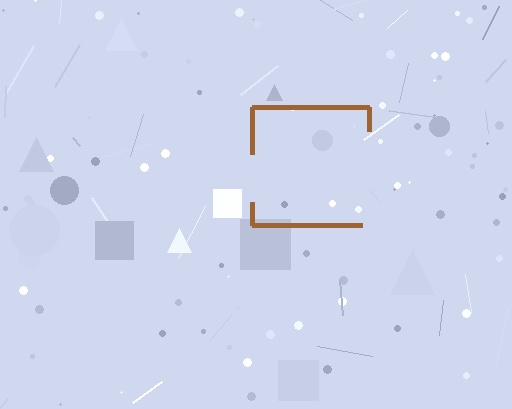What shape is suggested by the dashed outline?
The dashed outline suggests a square.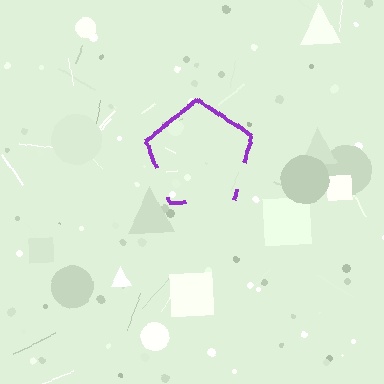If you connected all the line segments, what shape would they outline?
They would outline a pentagon.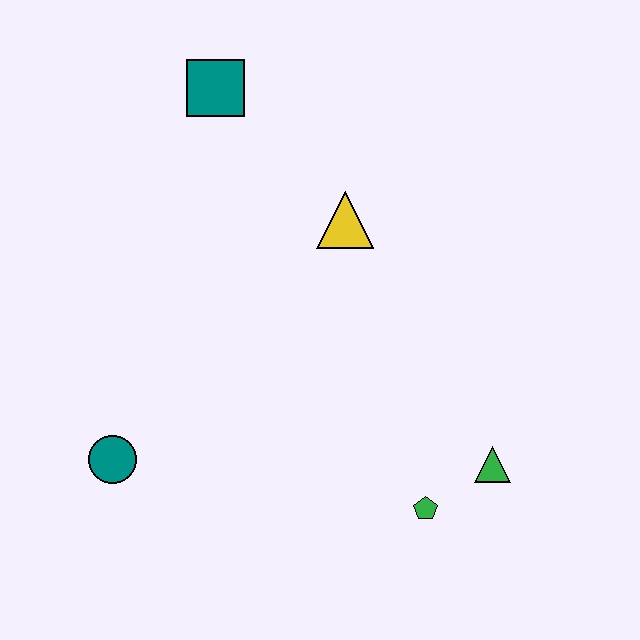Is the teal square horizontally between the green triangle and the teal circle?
Yes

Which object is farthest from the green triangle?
The teal square is farthest from the green triangle.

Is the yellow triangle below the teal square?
Yes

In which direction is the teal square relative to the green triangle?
The teal square is above the green triangle.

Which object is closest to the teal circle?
The green pentagon is closest to the teal circle.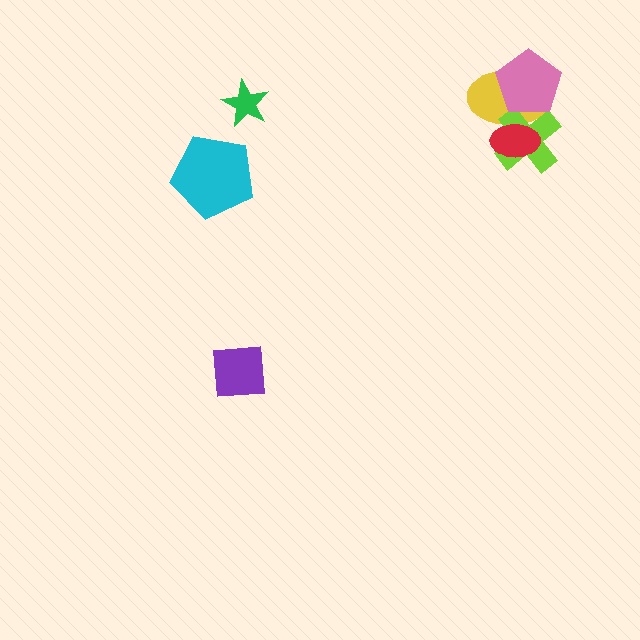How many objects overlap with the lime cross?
3 objects overlap with the lime cross.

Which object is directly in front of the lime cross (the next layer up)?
The pink pentagon is directly in front of the lime cross.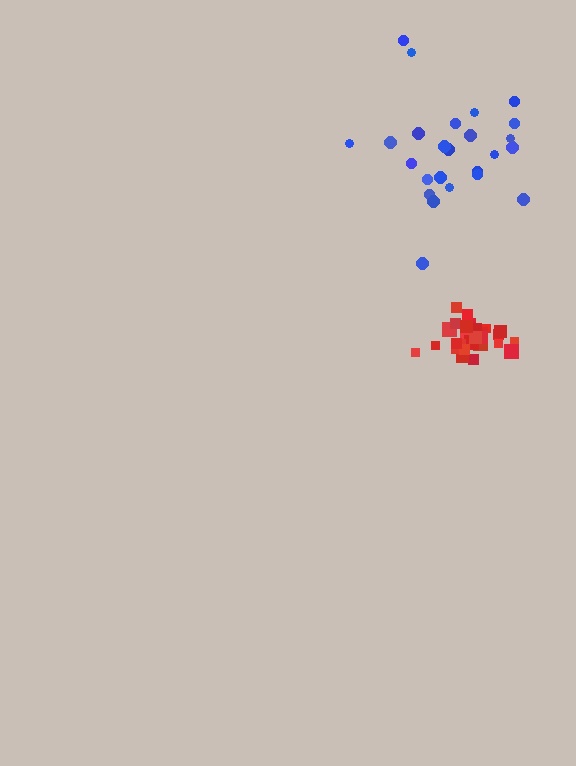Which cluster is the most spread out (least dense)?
Blue.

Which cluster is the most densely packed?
Red.